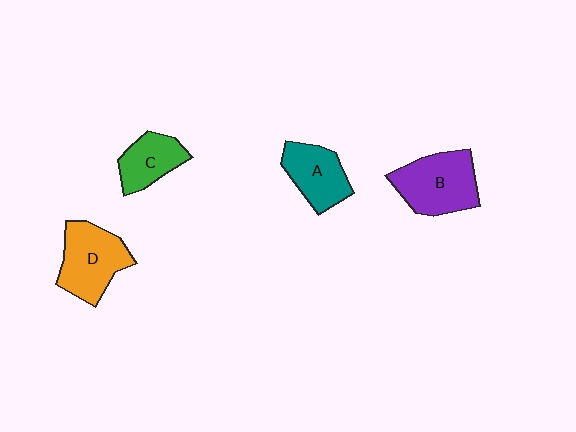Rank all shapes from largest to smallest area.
From largest to smallest: B (purple), D (orange), A (teal), C (green).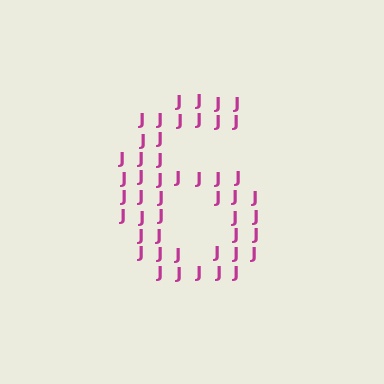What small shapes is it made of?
It is made of small letter J's.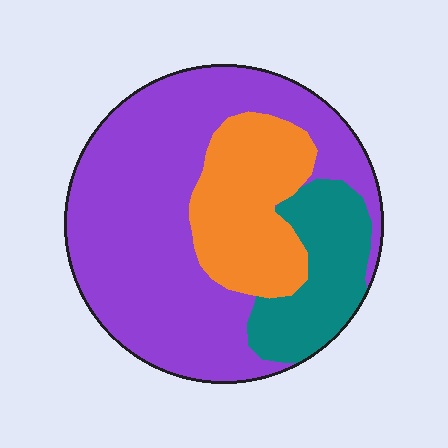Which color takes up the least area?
Teal, at roughly 15%.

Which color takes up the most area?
Purple, at roughly 60%.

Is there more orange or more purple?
Purple.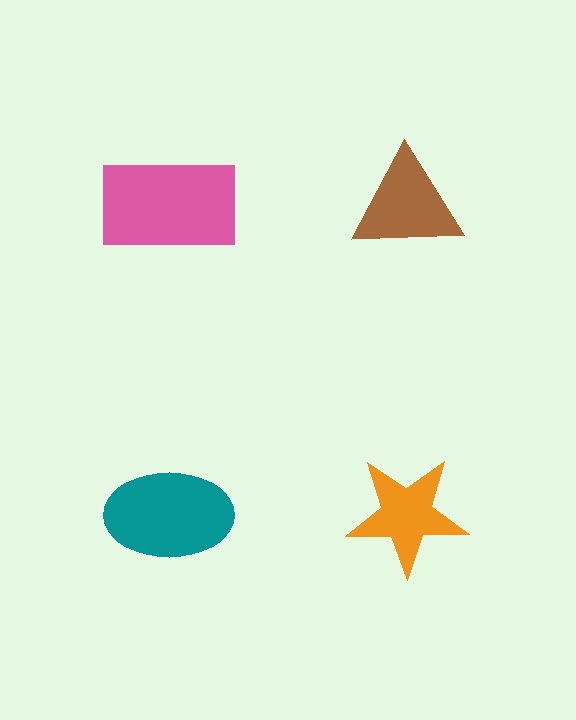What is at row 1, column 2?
A brown triangle.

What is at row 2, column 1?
A teal ellipse.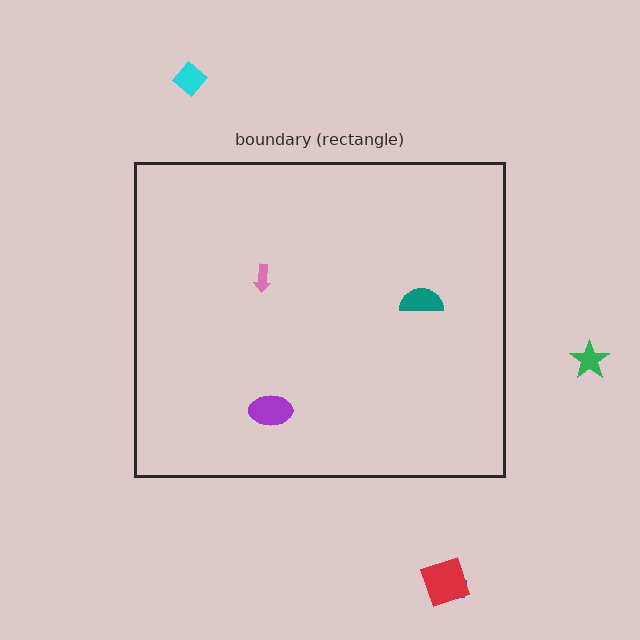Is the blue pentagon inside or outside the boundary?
Outside.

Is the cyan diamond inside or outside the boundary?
Outside.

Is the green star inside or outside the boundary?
Outside.